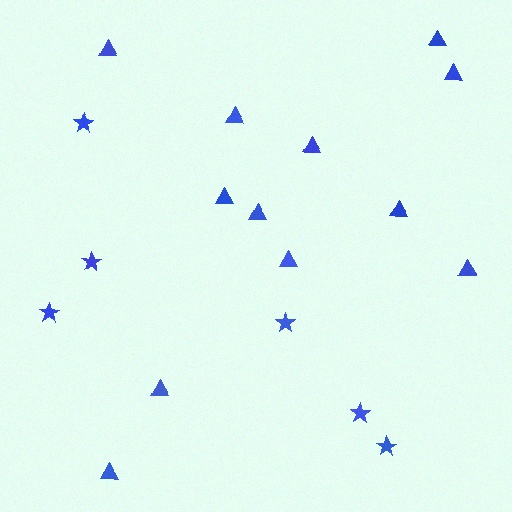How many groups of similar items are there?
There are 2 groups: one group of stars (6) and one group of triangles (12).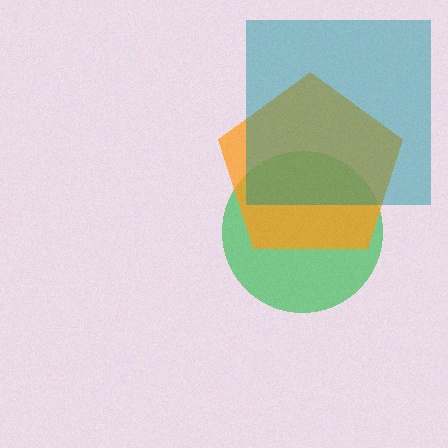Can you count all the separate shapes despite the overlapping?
Yes, there are 3 separate shapes.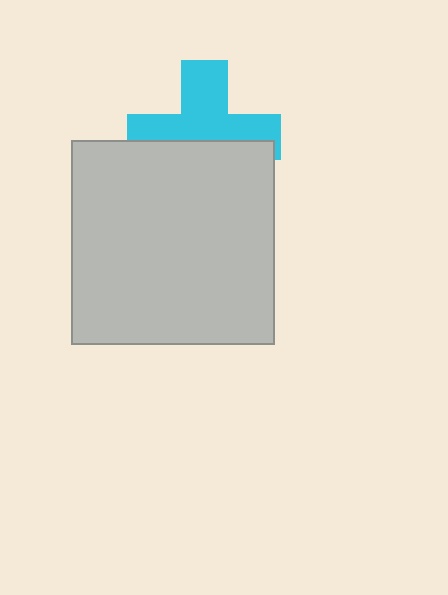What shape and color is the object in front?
The object in front is a light gray square.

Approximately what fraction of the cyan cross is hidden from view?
Roughly 45% of the cyan cross is hidden behind the light gray square.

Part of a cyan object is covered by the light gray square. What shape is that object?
It is a cross.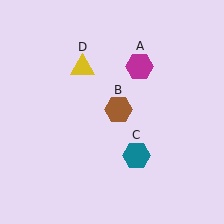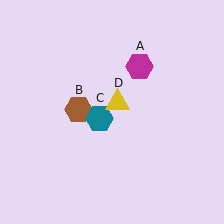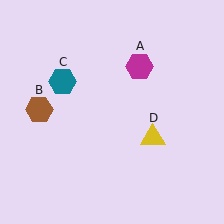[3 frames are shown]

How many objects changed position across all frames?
3 objects changed position: brown hexagon (object B), teal hexagon (object C), yellow triangle (object D).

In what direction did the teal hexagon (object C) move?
The teal hexagon (object C) moved up and to the left.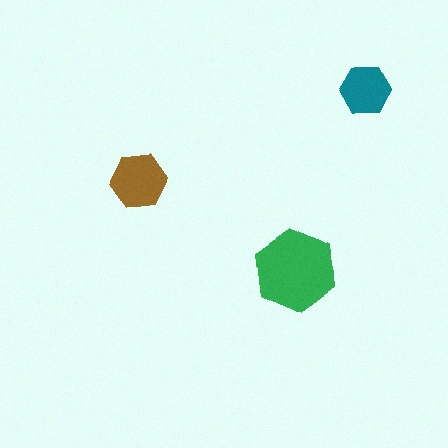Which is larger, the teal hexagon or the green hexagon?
The green one.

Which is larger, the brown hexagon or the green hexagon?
The green one.